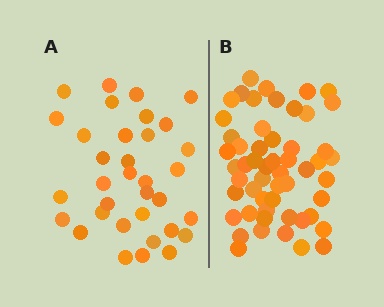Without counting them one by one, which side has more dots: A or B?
Region B (the right region) has more dots.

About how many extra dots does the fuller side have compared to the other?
Region B has approximately 20 more dots than region A.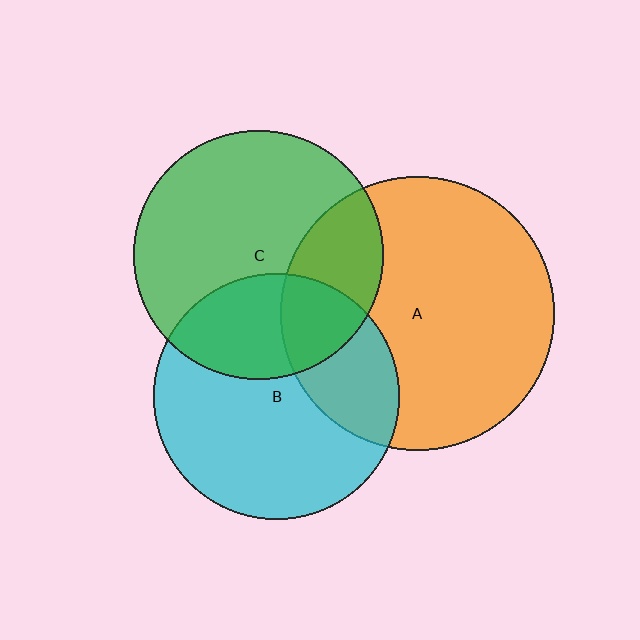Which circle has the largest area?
Circle A (orange).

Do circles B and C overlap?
Yes.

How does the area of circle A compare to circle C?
Approximately 1.2 times.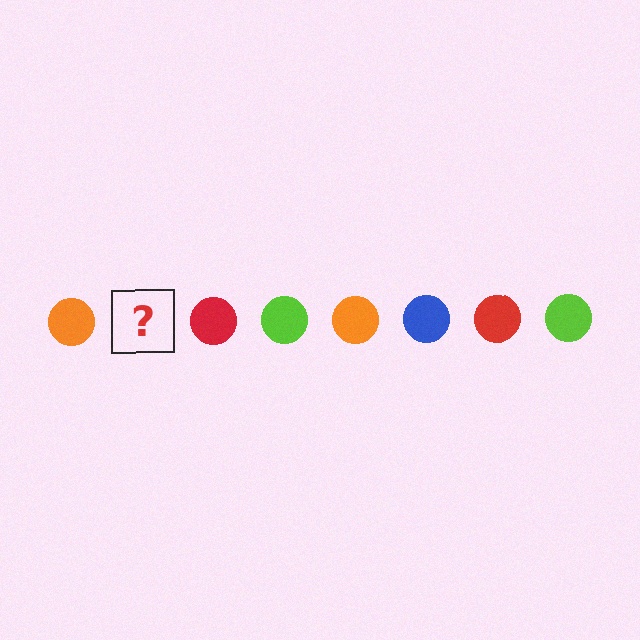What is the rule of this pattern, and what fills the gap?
The rule is that the pattern cycles through orange, blue, red, lime circles. The gap should be filled with a blue circle.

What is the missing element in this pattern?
The missing element is a blue circle.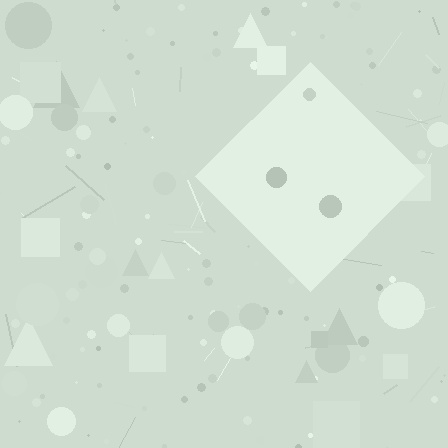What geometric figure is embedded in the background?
A diamond is embedded in the background.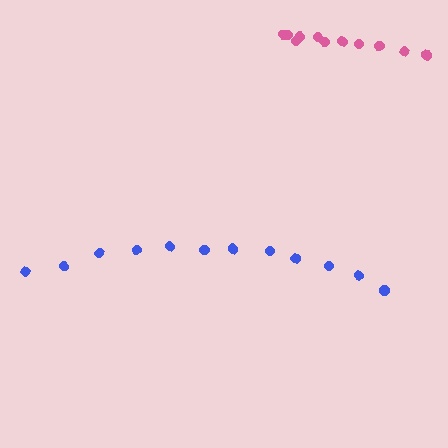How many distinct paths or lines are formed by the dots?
There are 2 distinct paths.